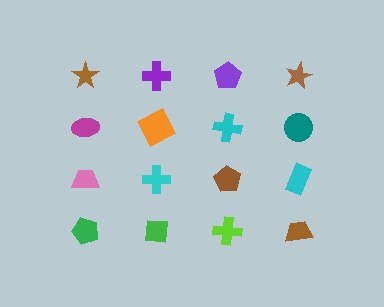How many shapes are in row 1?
4 shapes.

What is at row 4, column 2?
A green square.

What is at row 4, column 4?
A brown trapezoid.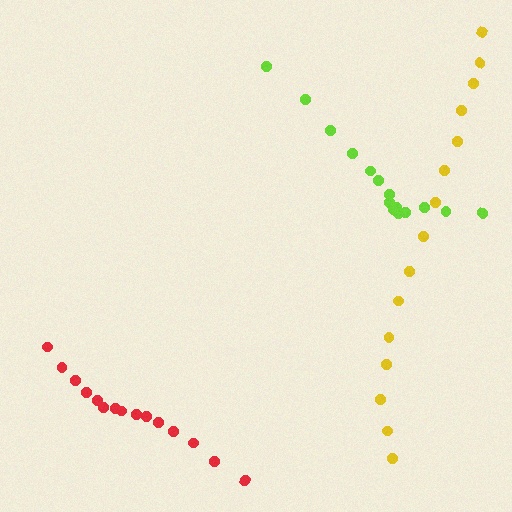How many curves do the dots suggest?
There are 3 distinct paths.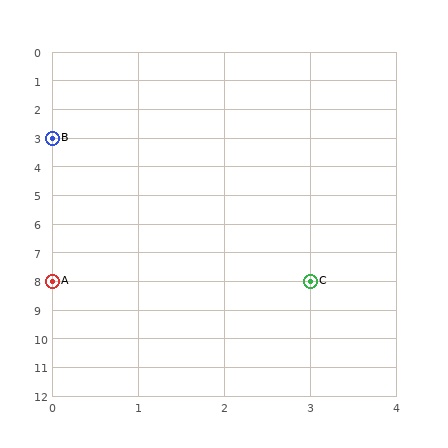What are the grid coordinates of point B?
Point B is at grid coordinates (0, 3).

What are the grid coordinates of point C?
Point C is at grid coordinates (3, 8).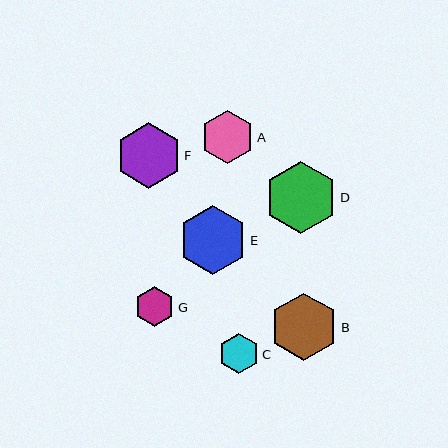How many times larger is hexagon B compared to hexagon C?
Hexagon B is approximately 1.7 times the size of hexagon C.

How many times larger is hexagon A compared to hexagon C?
Hexagon A is approximately 1.3 times the size of hexagon C.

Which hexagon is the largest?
Hexagon D is the largest with a size of approximately 72 pixels.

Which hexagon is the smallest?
Hexagon G is the smallest with a size of approximately 40 pixels.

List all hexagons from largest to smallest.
From largest to smallest: D, E, B, F, A, C, G.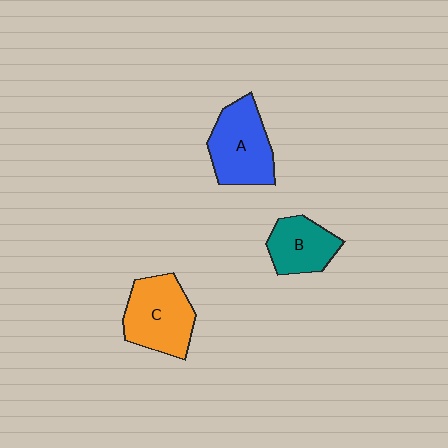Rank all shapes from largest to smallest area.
From largest to smallest: C (orange), A (blue), B (teal).